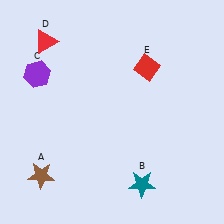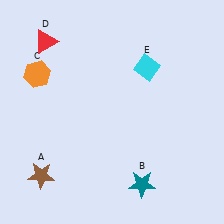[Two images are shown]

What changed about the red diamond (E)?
In Image 1, E is red. In Image 2, it changed to cyan.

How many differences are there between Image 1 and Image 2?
There are 2 differences between the two images.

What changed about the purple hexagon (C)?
In Image 1, C is purple. In Image 2, it changed to orange.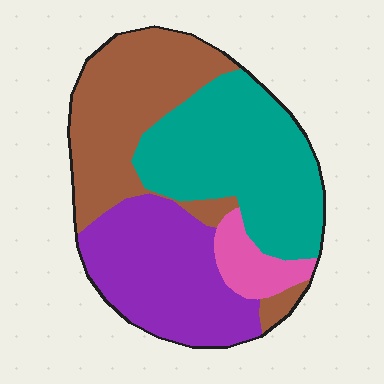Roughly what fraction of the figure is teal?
Teal takes up about one third (1/3) of the figure.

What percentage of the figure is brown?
Brown takes up about one third (1/3) of the figure.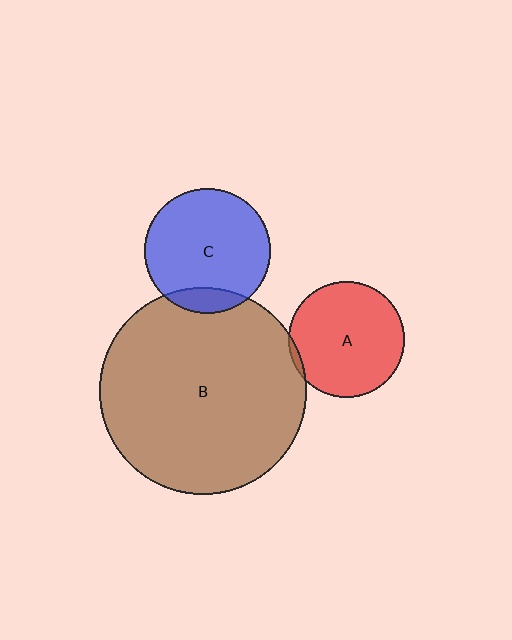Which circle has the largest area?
Circle B (brown).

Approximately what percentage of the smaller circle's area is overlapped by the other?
Approximately 5%.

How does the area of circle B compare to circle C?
Approximately 2.7 times.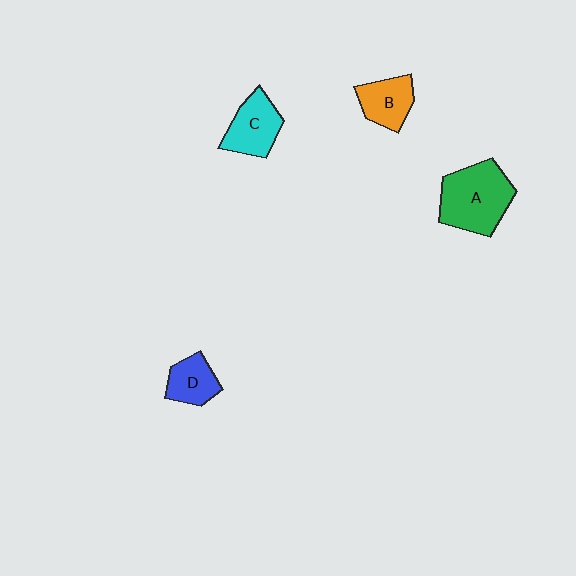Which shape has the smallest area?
Shape D (blue).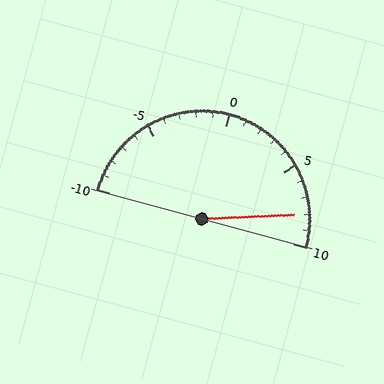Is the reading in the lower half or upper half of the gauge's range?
The reading is in the upper half of the range (-10 to 10).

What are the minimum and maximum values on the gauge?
The gauge ranges from -10 to 10.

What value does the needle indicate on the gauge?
The needle indicates approximately 8.